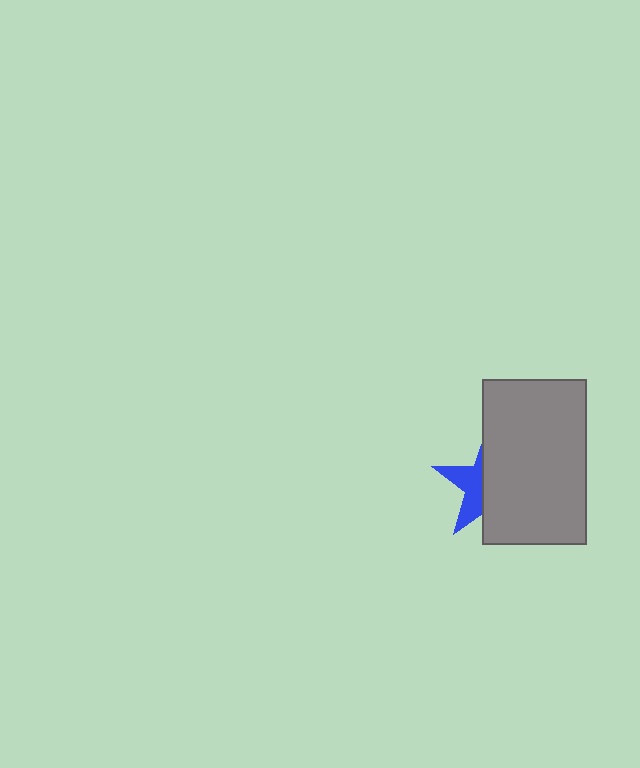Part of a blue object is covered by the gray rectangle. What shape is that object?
It is a star.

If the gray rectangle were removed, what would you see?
You would see the complete blue star.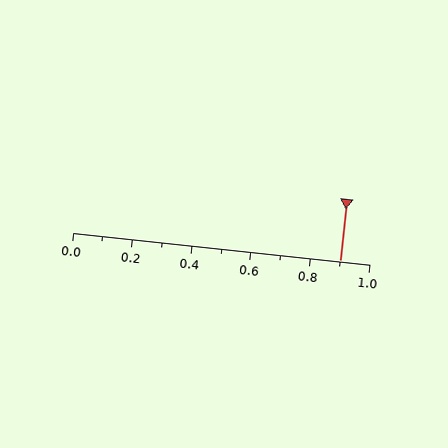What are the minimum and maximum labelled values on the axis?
The axis runs from 0.0 to 1.0.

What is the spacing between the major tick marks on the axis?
The major ticks are spaced 0.2 apart.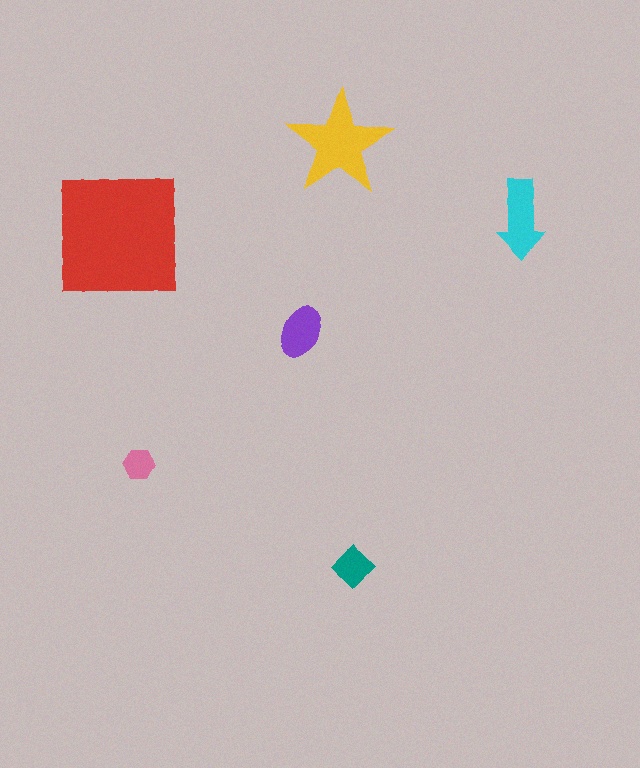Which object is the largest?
The red square.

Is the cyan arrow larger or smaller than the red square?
Smaller.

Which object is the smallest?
The pink hexagon.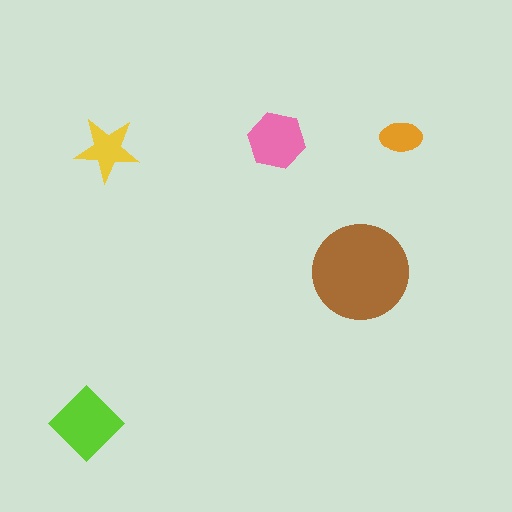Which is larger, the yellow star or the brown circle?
The brown circle.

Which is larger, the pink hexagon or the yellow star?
The pink hexagon.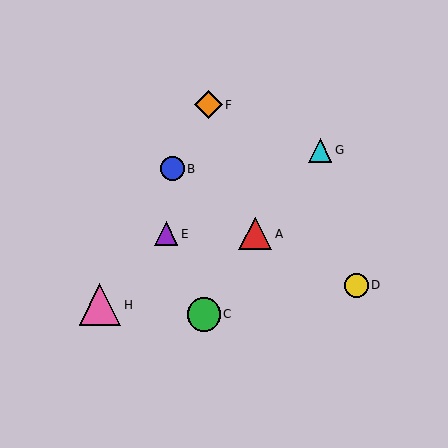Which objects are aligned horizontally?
Objects A, E are aligned horizontally.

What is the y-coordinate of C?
Object C is at y≈314.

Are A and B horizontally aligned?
No, A is at y≈234 and B is at y≈169.